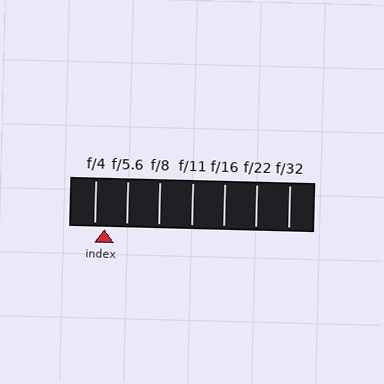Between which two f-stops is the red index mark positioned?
The index mark is between f/4 and f/5.6.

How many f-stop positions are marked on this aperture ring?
There are 7 f-stop positions marked.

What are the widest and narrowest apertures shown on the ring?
The widest aperture shown is f/4 and the narrowest is f/32.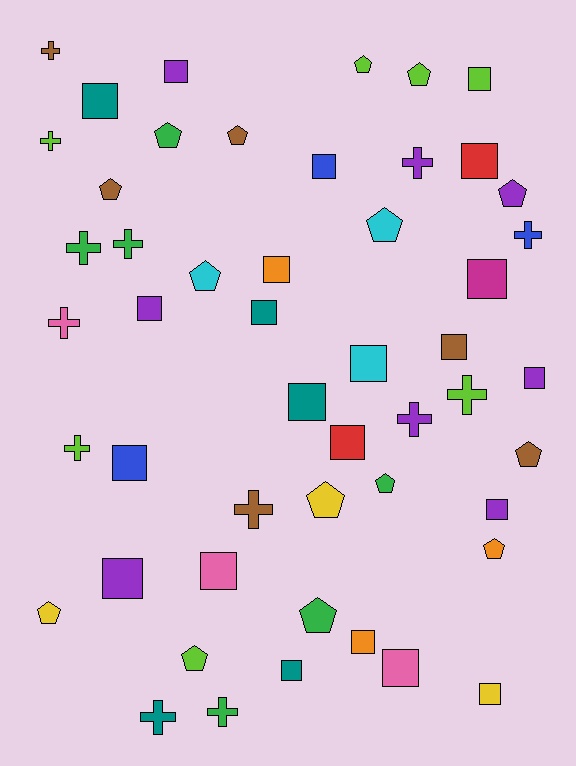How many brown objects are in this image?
There are 6 brown objects.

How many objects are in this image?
There are 50 objects.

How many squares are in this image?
There are 22 squares.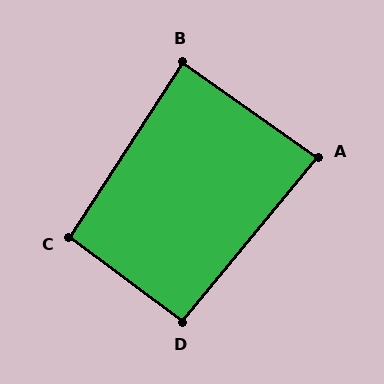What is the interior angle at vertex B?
Approximately 87 degrees (approximately right).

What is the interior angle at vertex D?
Approximately 93 degrees (approximately right).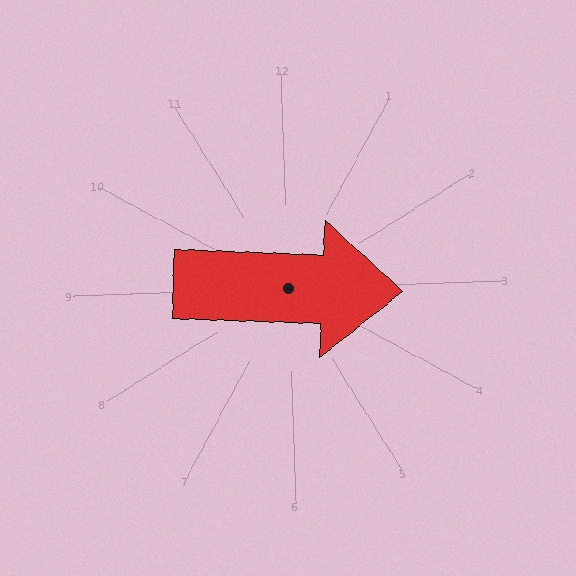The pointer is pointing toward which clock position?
Roughly 3 o'clock.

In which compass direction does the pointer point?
East.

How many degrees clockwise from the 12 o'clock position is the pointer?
Approximately 94 degrees.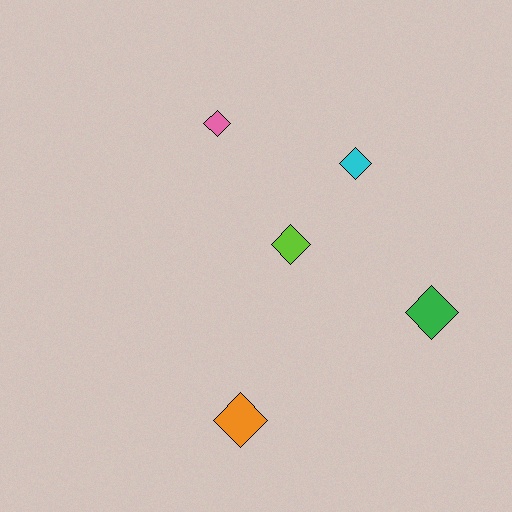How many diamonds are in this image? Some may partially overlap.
There are 5 diamonds.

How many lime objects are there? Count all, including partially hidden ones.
There is 1 lime object.